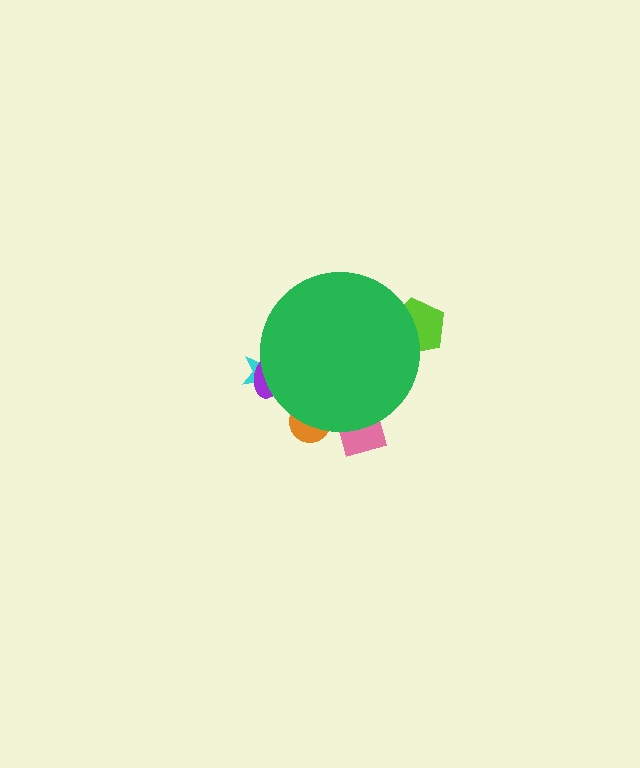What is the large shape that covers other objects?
A green circle.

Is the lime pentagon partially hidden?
Yes, the lime pentagon is partially hidden behind the green circle.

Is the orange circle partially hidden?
Yes, the orange circle is partially hidden behind the green circle.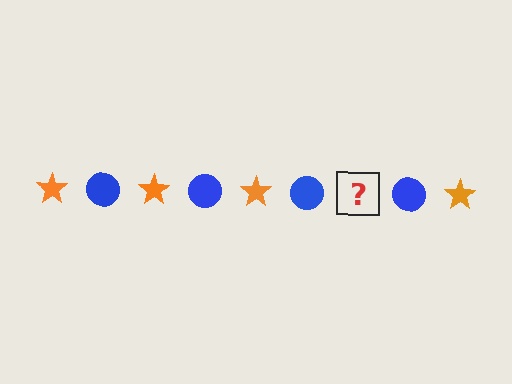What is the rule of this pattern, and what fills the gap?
The rule is that the pattern alternates between orange star and blue circle. The gap should be filled with an orange star.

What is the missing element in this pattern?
The missing element is an orange star.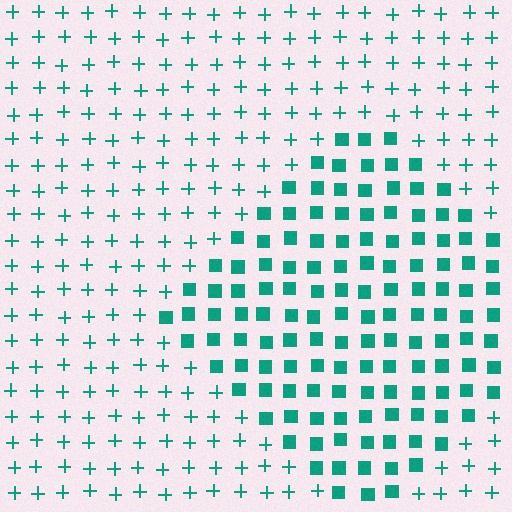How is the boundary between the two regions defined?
The boundary is defined by a change in element shape: squares inside vs. plus signs outside. All elements share the same color and spacing.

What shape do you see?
I see a diamond.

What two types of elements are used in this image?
The image uses squares inside the diamond region and plus signs outside it.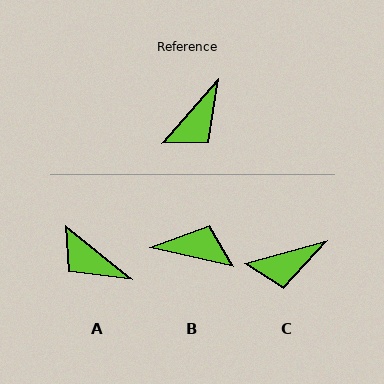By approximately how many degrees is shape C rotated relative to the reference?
Approximately 33 degrees clockwise.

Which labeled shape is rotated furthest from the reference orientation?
B, about 119 degrees away.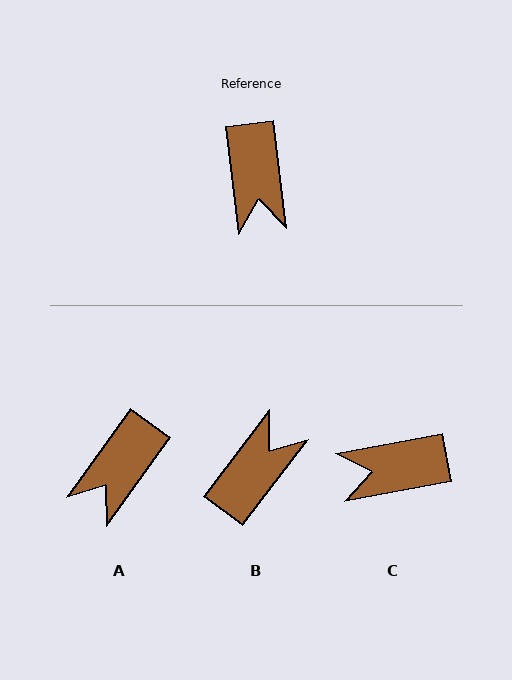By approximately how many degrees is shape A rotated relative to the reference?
Approximately 42 degrees clockwise.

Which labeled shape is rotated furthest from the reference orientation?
B, about 136 degrees away.